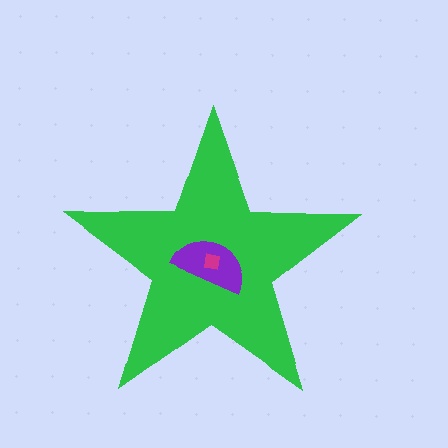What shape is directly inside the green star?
The purple semicircle.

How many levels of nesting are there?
3.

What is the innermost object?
The magenta square.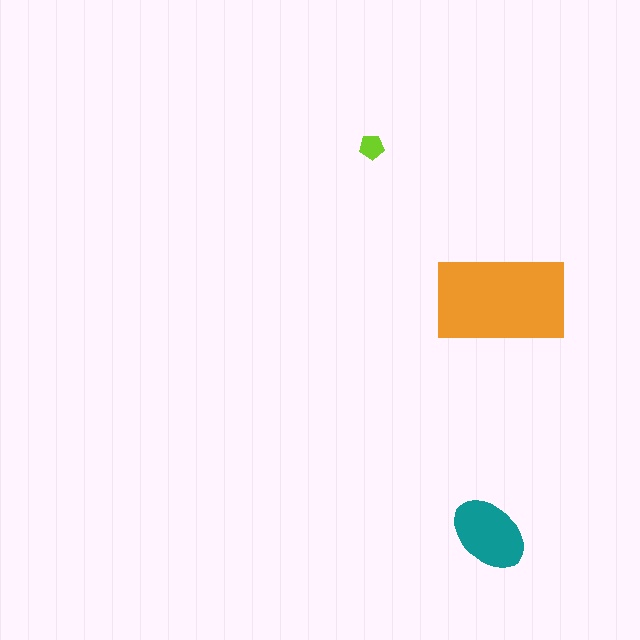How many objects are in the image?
There are 3 objects in the image.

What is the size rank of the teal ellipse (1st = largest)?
2nd.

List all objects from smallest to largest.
The lime pentagon, the teal ellipse, the orange rectangle.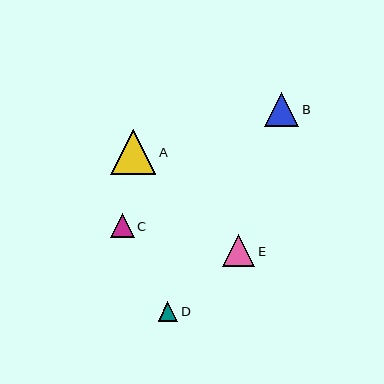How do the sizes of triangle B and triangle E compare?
Triangle B and triangle E are approximately the same size.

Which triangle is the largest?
Triangle A is the largest with a size of approximately 45 pixels.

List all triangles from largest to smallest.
From largest to smallest: A, B, E, C, D.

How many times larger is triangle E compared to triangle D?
Triangle E is approximately 1.6 times the size of triangle D.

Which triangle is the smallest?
Triangle D is the smallest with a size of approximately 20 pixels.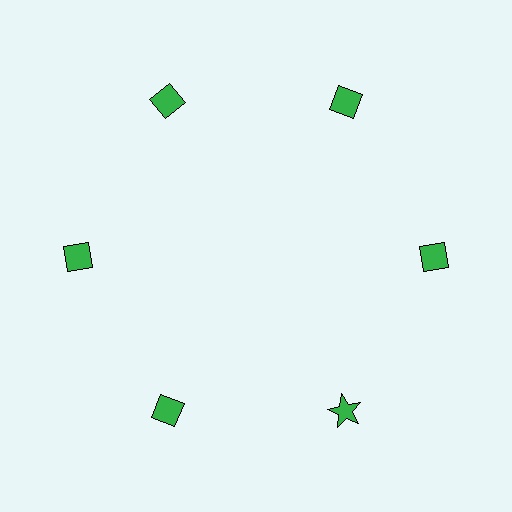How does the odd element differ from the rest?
It has a different shape: star instead of diamond.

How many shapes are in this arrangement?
There are 6 shapes arranged in a ring pattern.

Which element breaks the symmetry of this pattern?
The green star at roughly the 5 o'clock position breaks the symmetry. All other shapes are green diamonds.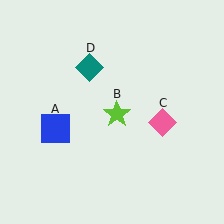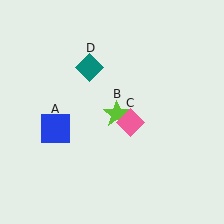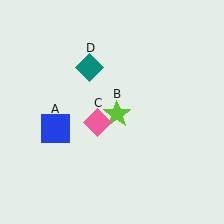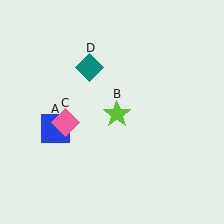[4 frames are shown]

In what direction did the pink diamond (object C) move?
The pink diamond (object C) moved left.